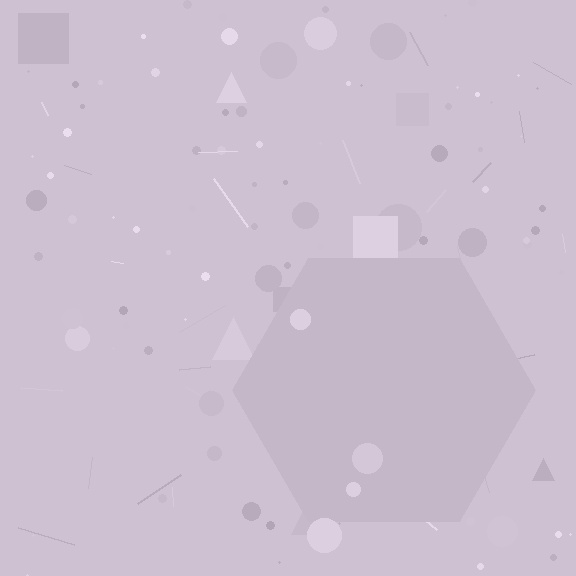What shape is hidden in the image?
A hexagon is hidden in the image.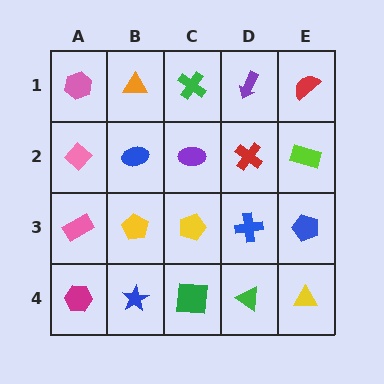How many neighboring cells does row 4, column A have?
2.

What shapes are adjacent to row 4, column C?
A yellow pentagon (row 3, column C), a blue star (row 4, column B), a green triangle (row 4, column D).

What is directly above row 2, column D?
A purple arrow.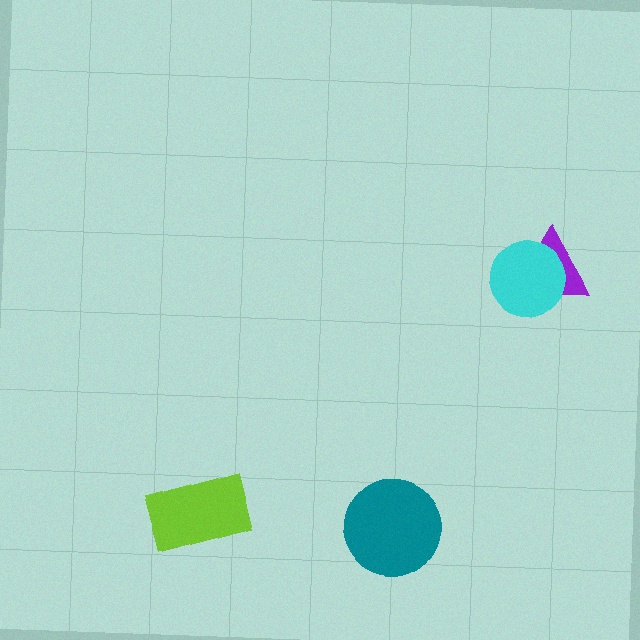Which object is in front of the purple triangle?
The cyan circle is in front of the purple triangle.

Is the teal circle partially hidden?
No, no other shape covers it.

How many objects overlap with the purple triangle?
1 object overlaps with the purple triangle.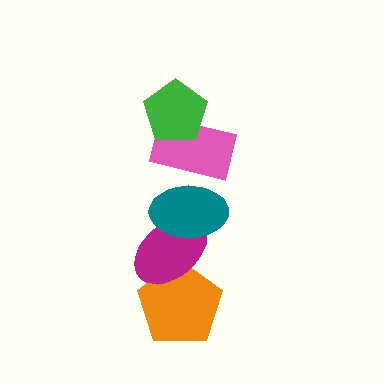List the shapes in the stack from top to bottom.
From top to bottom: the green pentagon, the pink rectangle, the teal ellipse, the magenta ellipse, the orange pentagon.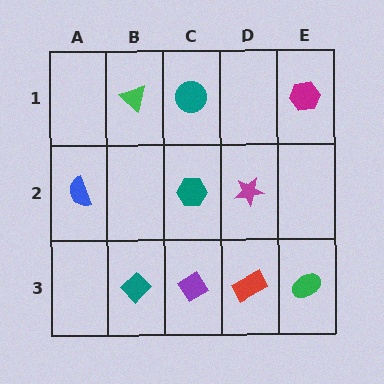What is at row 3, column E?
A green ellipse.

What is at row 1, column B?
A green triangle.